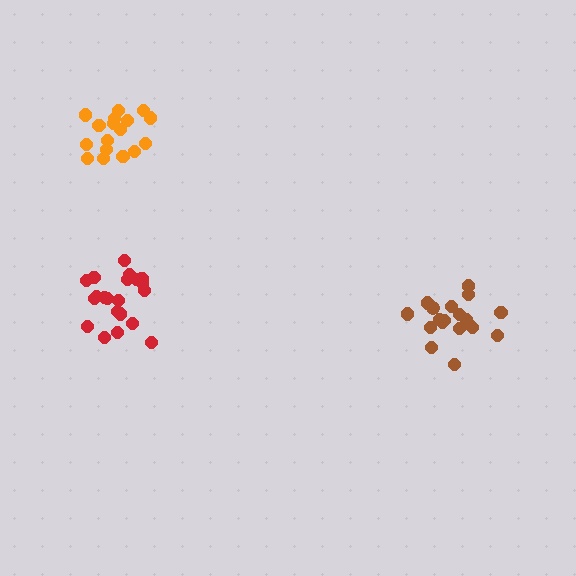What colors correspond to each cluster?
The clusters are colored: brown, red, orange.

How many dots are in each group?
Group 1: 20 dots, Group 2: 21 dots, Group 3: 18 dots (59 total).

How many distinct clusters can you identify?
There are 3 distinct clusters.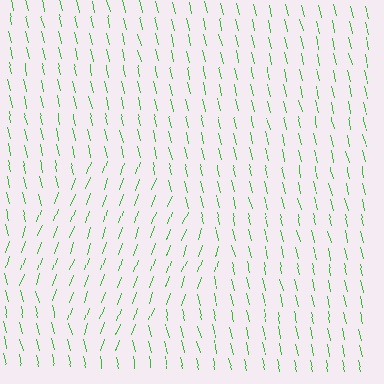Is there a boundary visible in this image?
Yes, there is a texture boundary formed by a change in line orientation.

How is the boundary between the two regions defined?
The boundary is defined purely by a change in line orientation (approximately 33 degrees difference). All lines are the same color and thickness.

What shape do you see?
I see a diamond.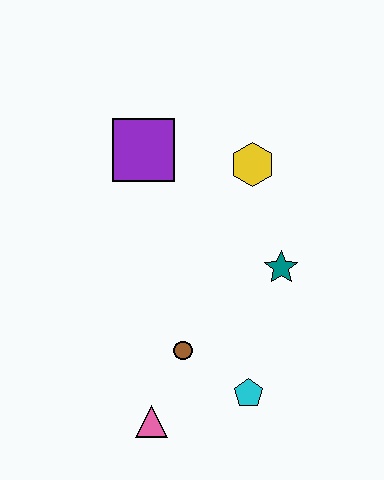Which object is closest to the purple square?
The yellow hexagon is closest to the purple square.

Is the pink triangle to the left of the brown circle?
Yes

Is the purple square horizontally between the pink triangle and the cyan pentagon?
No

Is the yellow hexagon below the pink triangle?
No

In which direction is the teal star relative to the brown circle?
The teal star is to the right of the brown circle.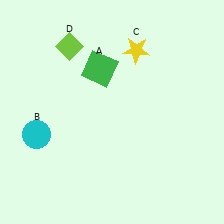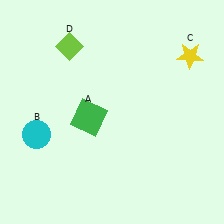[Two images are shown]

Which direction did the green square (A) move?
The green square (A) moved down.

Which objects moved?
The objects that moved are: the green square (A), the yellow star (C).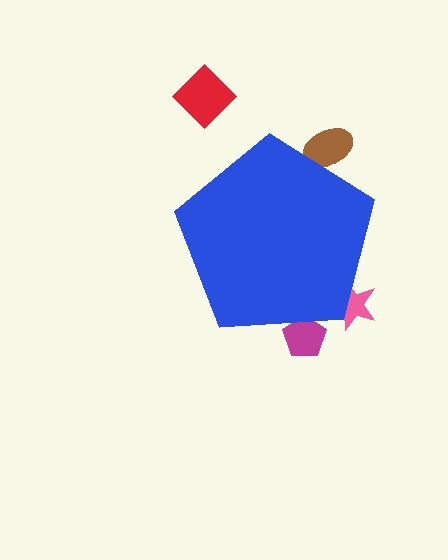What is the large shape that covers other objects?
A blue pentagon.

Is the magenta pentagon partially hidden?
Yes, the magenta pentagon is partially hidden behind the blue pentagon.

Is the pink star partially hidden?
Yes, the pink star is partially hidden behind the blue pentagon.